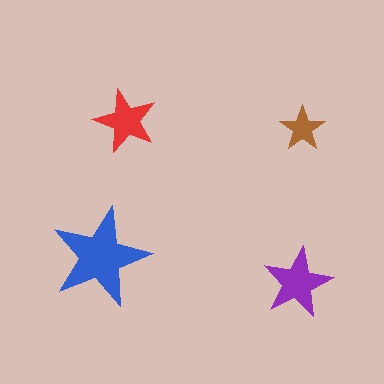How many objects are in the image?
There are 4 objects in the image.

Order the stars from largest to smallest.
the blue one, the purple one, the red one, the brown one.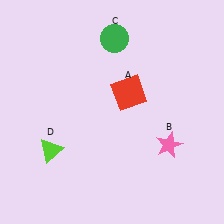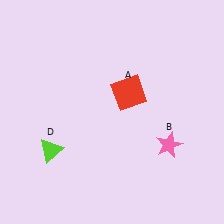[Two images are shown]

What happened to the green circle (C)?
The green circle (C) was removed in Image 2. It was in the top-right area of Image 1.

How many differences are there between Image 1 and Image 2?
There is 1 difference between the two images.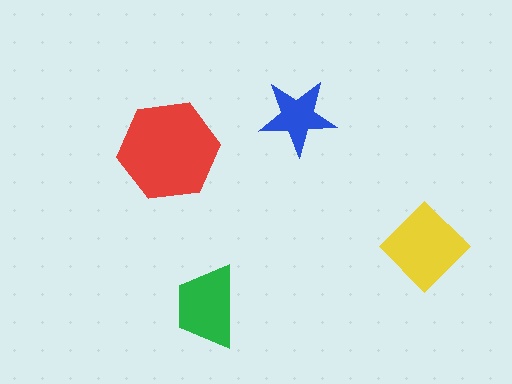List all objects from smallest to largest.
The blue star, the green trapezoid, the yellow diamond, the red hexagon.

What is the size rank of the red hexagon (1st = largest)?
1st.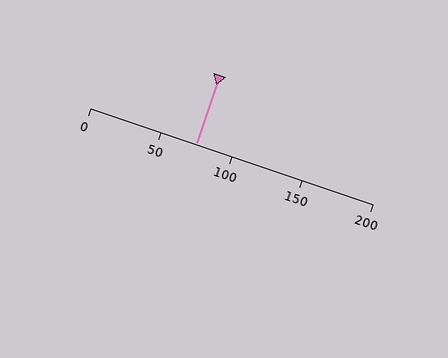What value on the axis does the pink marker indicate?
The marker indicates approximately 75.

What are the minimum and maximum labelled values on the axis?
The axis runs from 0 to 200.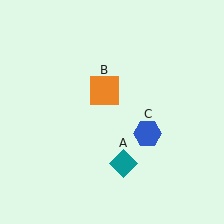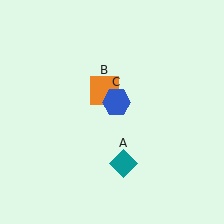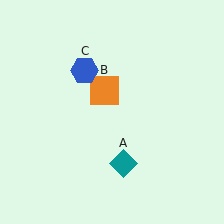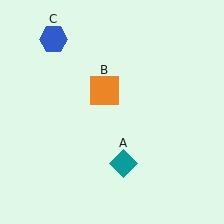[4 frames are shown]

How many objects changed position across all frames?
1 object changed position: blue hexagon (object C).